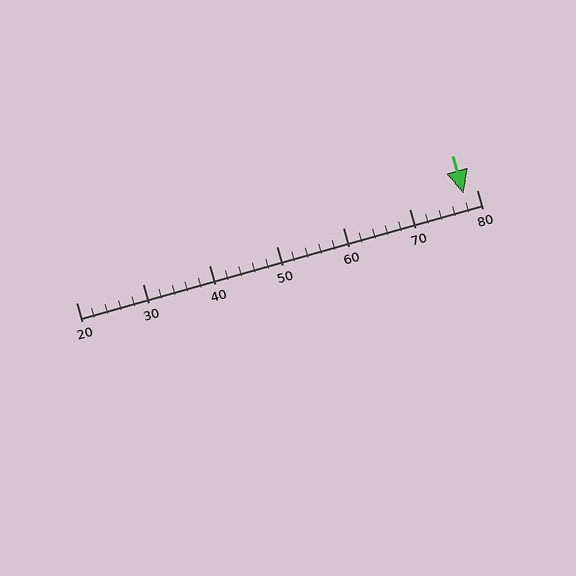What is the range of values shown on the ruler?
The ruler shows values from 20 to 80.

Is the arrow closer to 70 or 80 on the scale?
The arrow is closer to 80.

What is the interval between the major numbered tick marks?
The major tick marks are spaced 10 units apart.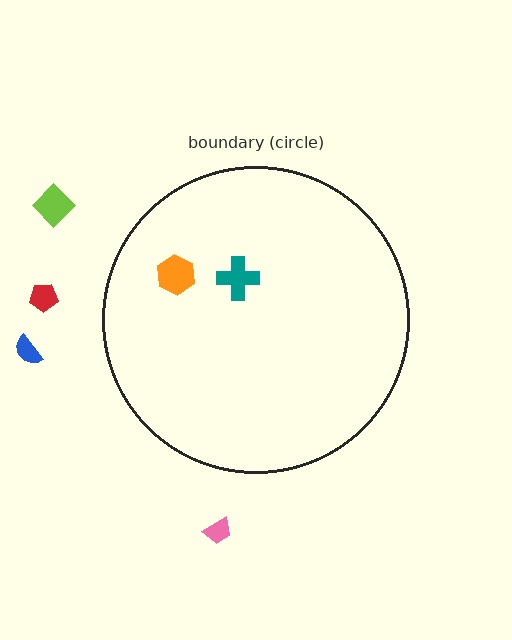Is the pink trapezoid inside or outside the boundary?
Outside.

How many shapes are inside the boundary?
2 inside, 4 outside.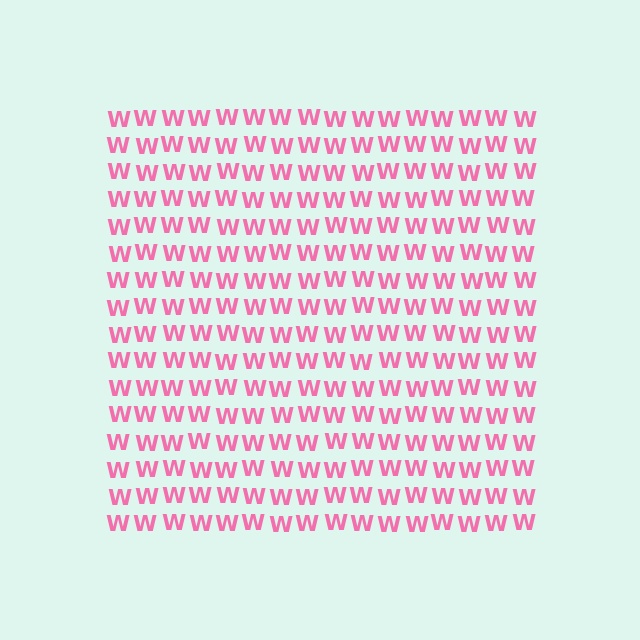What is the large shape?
The large shape is a square.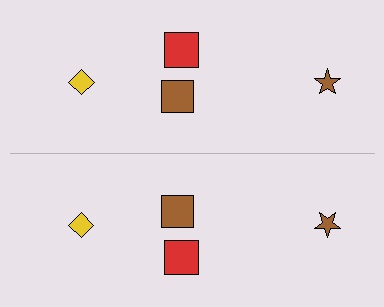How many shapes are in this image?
There are 8 shapes in this image.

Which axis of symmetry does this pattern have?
The pattern has a horizontal axis of symmetry running through the center of the image.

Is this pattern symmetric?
Yes, this pattern has bilateral (reflection) symmetry.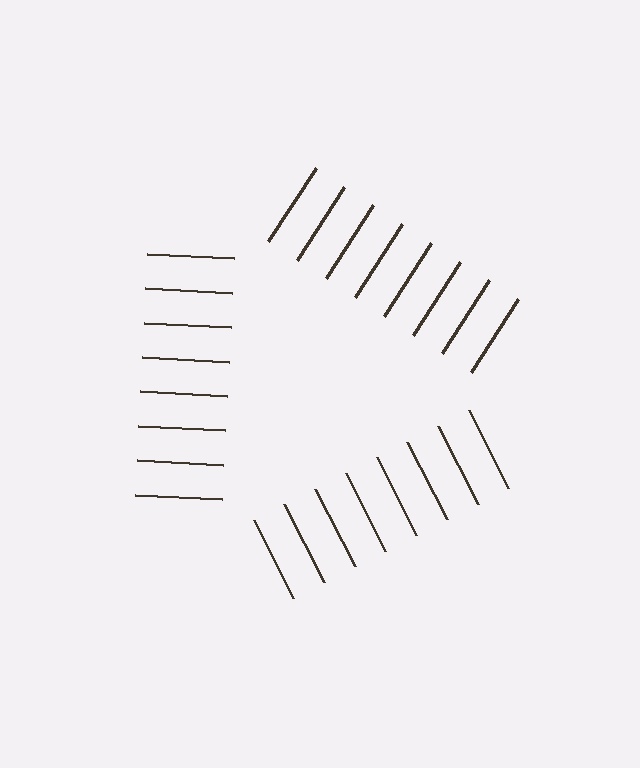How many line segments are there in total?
24 — 8 along each of the 3 edges.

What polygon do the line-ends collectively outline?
An illusory triangle — the line segments terminate on its edges but no continuous stroke is drawn.